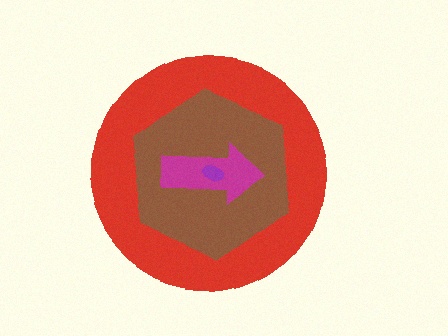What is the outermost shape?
The red circle.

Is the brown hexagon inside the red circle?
Yes.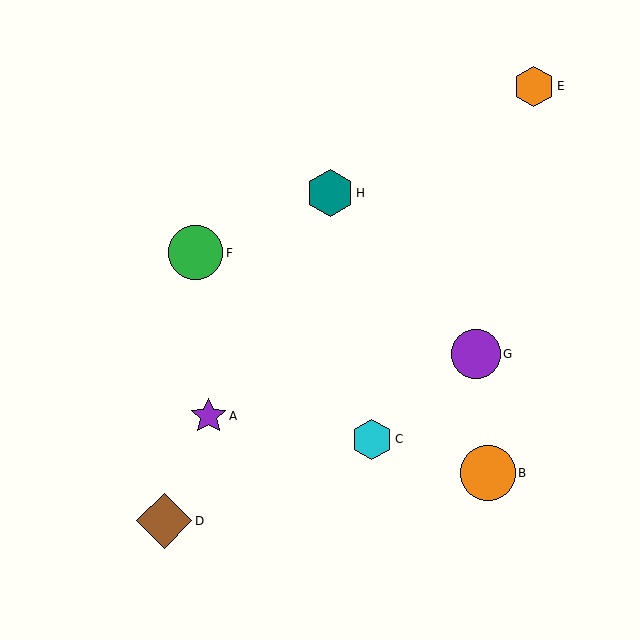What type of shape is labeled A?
Shape A is a purple star.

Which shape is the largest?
The brown diamond (labeled D) is the largest.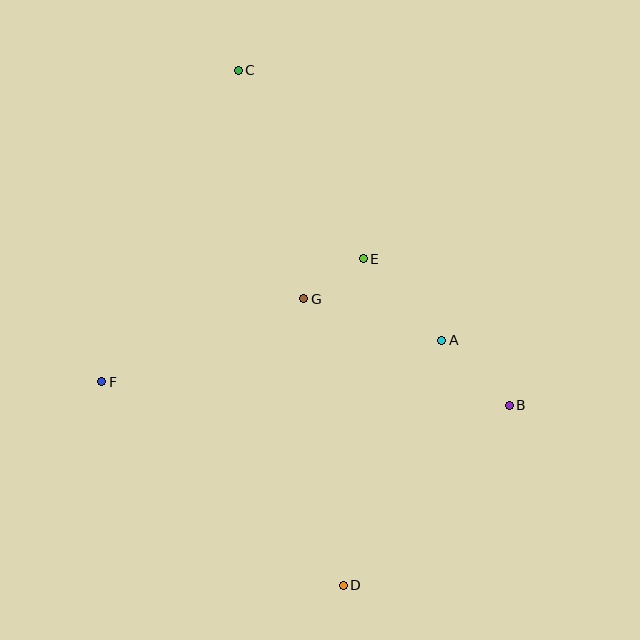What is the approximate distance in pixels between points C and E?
The distance between C and E is approximately 226 pixels.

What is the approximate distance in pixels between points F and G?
The distance between F and G is approximately 219 pixels.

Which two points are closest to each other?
Points E and G are closest to each other.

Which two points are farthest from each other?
Points C and D are farthest from each other.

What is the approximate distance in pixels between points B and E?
The distance between B and E is approximately 207 pixels.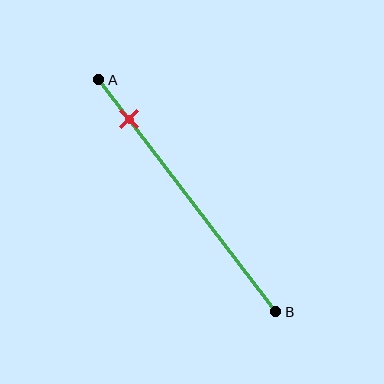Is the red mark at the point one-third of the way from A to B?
No, the mark is at about 15% from A, not at the 33% one-third point.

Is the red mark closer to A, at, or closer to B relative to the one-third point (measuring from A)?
The red mark is closer to point A than the one-third point of segment AB.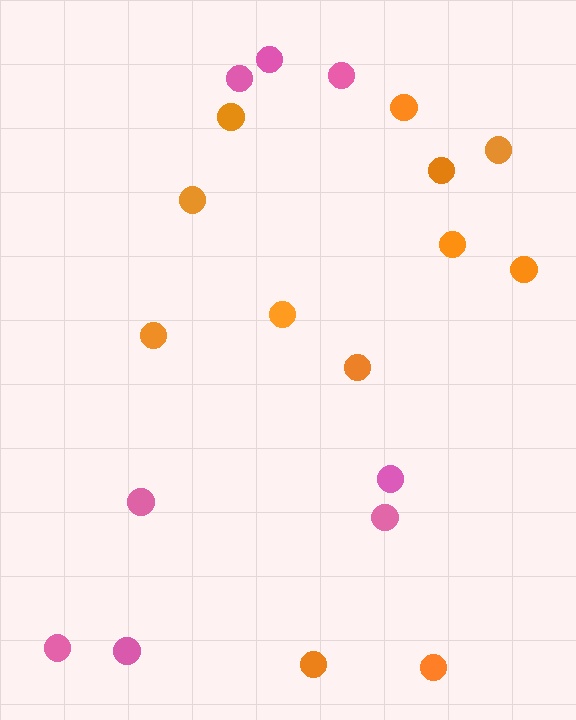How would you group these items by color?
There are 2 groups: one group of pink circles (8) and one group of orange circles (12).